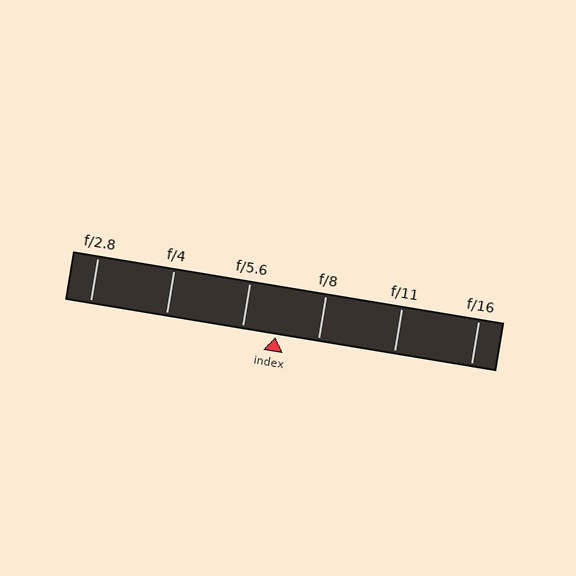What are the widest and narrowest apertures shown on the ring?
The widest aperture shown is f/2.8 and the narrowest is f/16.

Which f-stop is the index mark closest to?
The index mark is closest to f/5.6.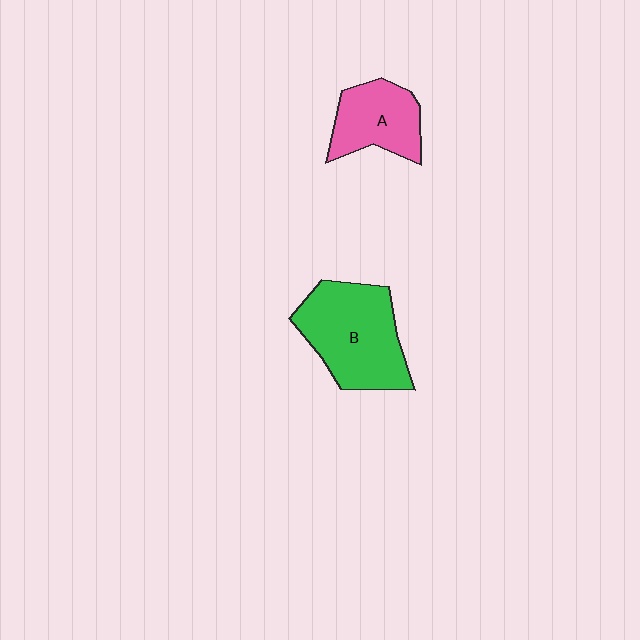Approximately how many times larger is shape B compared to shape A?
Approximately 1.6 times.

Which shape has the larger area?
Shape B (green).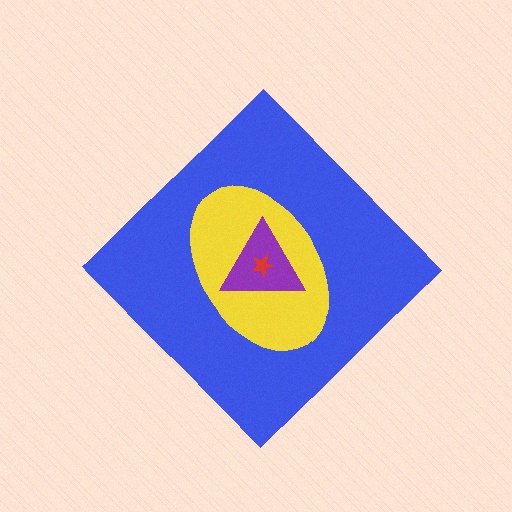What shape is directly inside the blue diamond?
The yellow ellipse.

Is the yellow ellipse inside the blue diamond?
Yes.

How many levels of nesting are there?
4.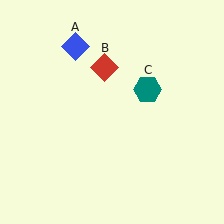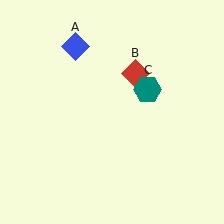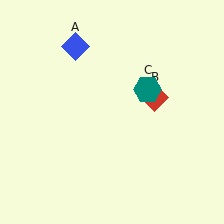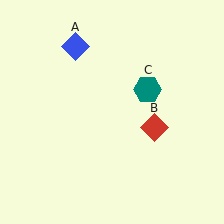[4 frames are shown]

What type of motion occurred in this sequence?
The red diamond (object B) rotated clockwise around the center of the scene.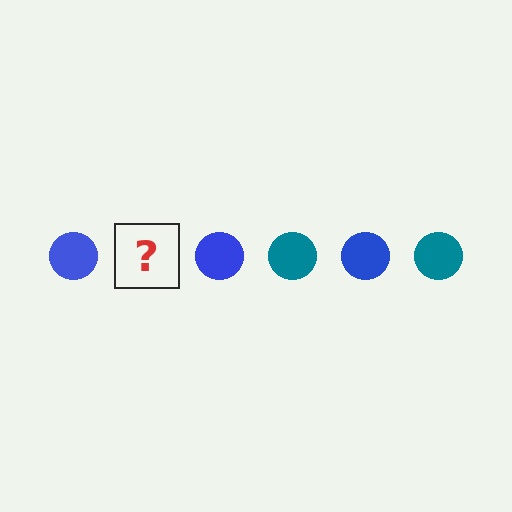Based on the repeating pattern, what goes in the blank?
The blank should be a teal circle.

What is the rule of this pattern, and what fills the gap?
The rule is that the pattern cycles through blue, teal circles. The gap should be filled with a teal circle.